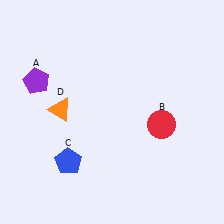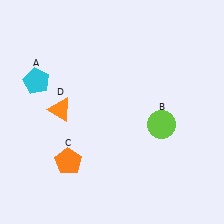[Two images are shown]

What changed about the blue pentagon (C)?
In Image 1, C is blue. In Image 2, it changed to orange.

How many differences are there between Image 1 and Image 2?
There are 3 differences between the two images.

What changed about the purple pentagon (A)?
In Image 1, A is purple. In Image 2, it changed to cyan.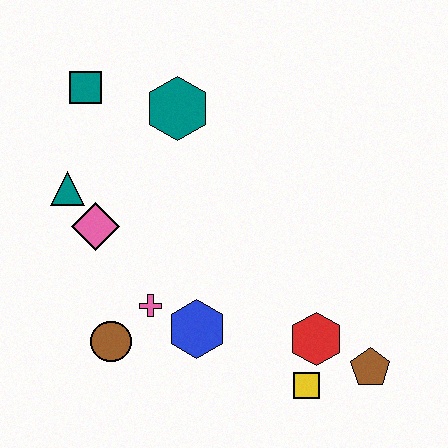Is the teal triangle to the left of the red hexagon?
Yes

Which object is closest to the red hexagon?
The yellow square is closest to the red hexagon.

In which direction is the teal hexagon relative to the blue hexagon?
The teal hexagon is above the blue hexagon.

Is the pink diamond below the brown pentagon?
No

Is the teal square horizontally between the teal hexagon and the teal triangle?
Yes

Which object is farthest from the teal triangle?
The brown pentagon is farthest from the teal triangle.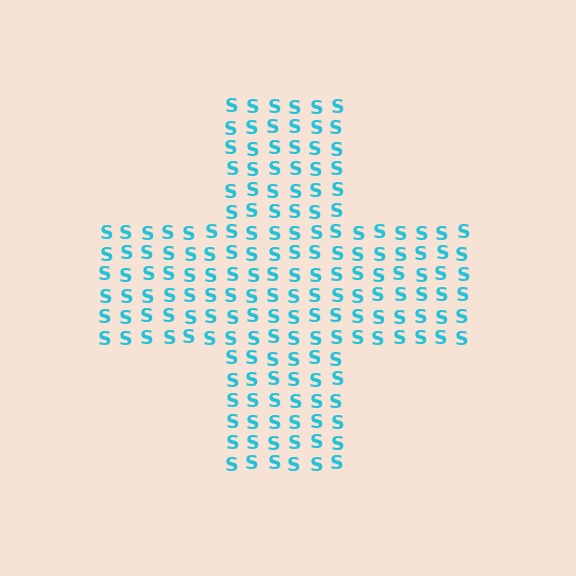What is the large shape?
The large shape is a cross.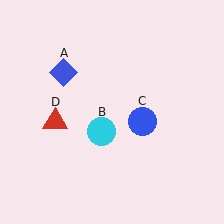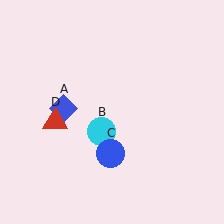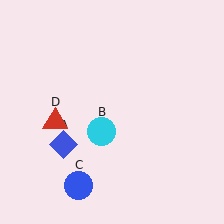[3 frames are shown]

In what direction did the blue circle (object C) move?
The blue circle (object C) moved down and to the left.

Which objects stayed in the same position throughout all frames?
Cyan circle (object B) and red triangle (object D) remained stationary.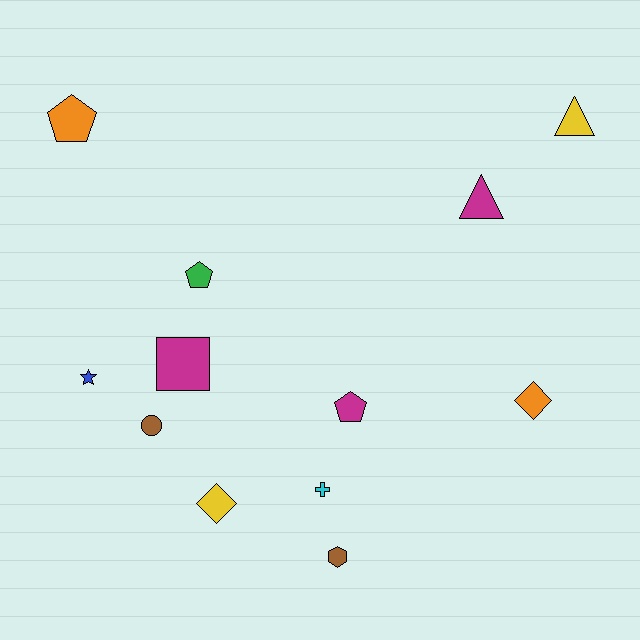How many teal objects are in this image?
There are no teal objects.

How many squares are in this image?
There is 1 square.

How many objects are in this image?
There are 12 objects.